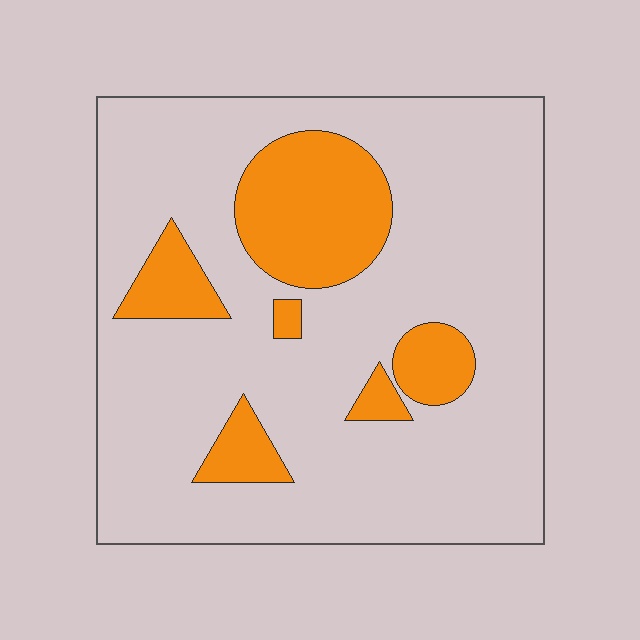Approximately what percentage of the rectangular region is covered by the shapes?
Approximately 20%.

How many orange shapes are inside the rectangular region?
6.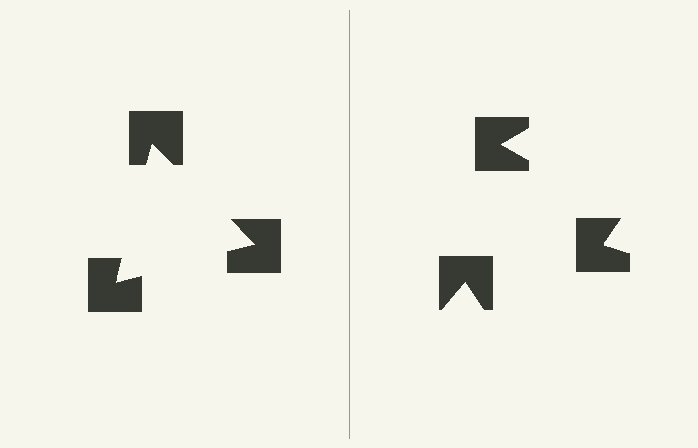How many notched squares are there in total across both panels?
6 — 3 on each side.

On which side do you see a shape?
An illusory triangle appears on the left side. On the right side the wedge cuts are rotated, so no coherent shape forms.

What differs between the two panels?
The notched squares are positioned identically on both sides; only the wedge orientations differ. On the left they align to a triangle; on the right they are misaligned.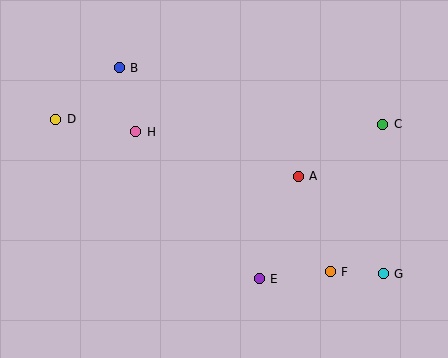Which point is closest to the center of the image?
Point A at (298, 177) is closest to the center.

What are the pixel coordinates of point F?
Point F is at (330, 272).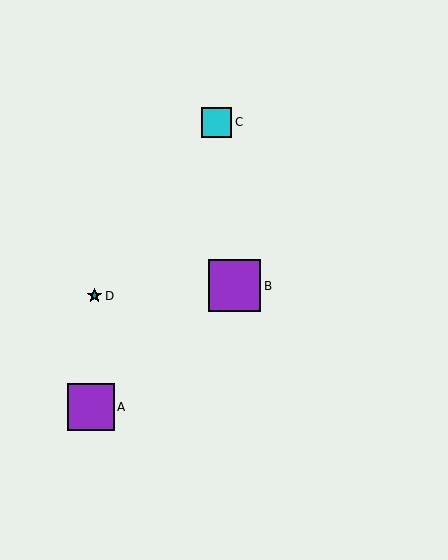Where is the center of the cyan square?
The center of the cyan square is at (216, 122).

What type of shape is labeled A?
Shape A is a purple square.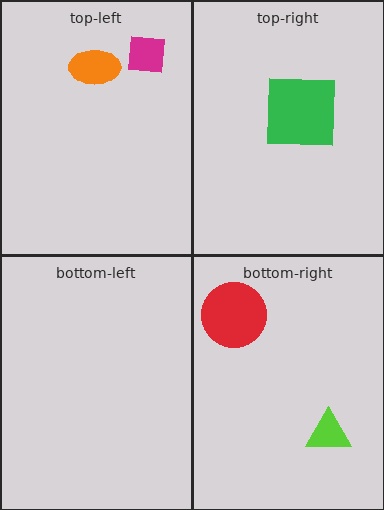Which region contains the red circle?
The bottom-right region.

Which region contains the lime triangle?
The bottom-right region.